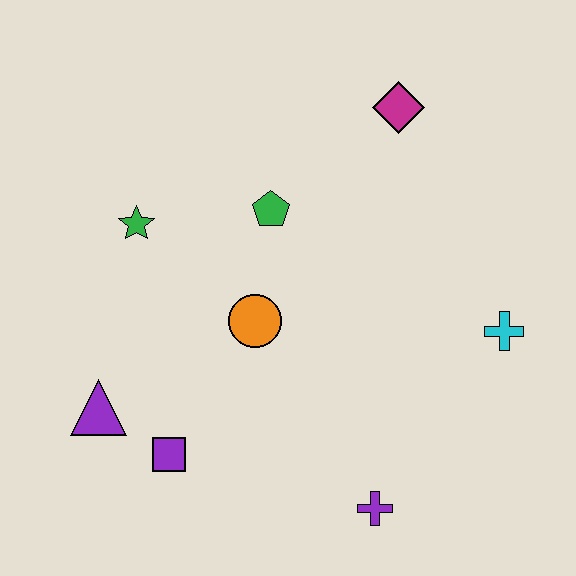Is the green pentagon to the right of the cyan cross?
No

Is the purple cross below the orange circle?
Yes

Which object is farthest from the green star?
The cyan cross is farthest from the green star.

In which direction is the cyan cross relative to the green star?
The cyan cross is to the right of the green star.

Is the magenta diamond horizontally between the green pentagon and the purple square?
No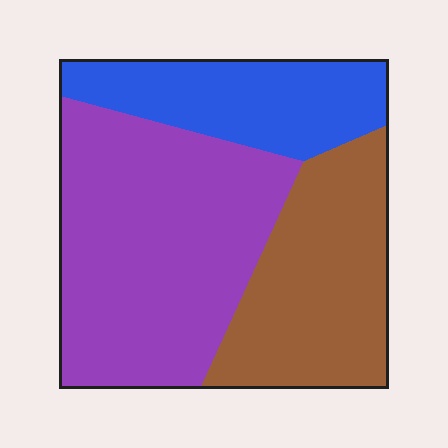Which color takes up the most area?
Purple, at roughly 50%.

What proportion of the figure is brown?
Brown takes up about one third (1/3) of the figure.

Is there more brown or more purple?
Purple.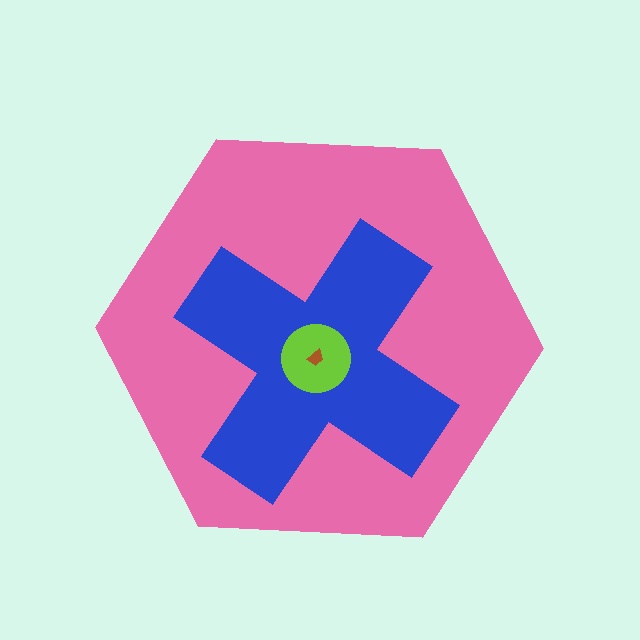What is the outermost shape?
The pink hexagon.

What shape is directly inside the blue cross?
The lime circle.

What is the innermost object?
The brown trapezoid.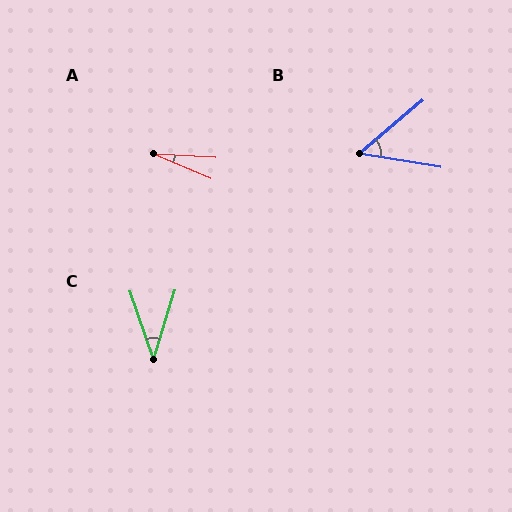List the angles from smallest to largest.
A (20°), C (35°), B (50°).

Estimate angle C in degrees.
Approximately 35 degrees.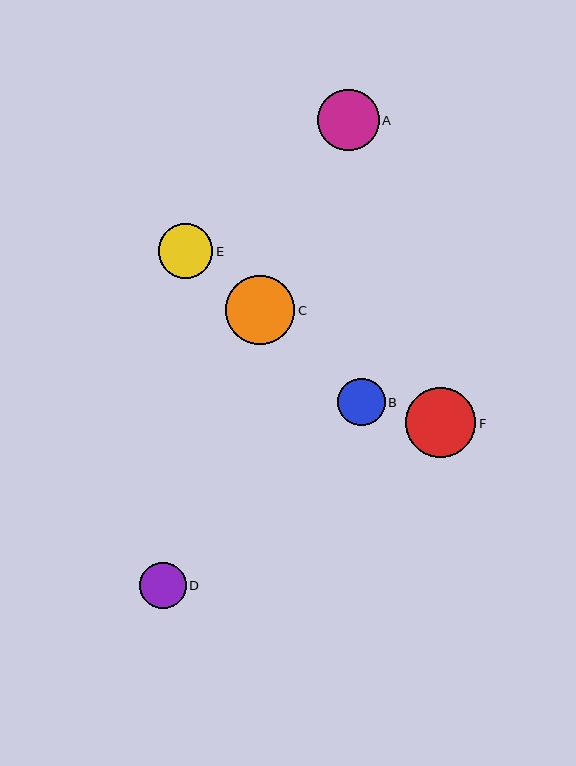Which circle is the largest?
Circle F is the largest with a size of approximately 70 pixels.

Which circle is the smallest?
Circle D is the smallest with a size of approximately 46 pixels.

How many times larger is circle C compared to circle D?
Circle C is approximately 1.5 times the size of circle D.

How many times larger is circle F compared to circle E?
Circle F is approximately 1.3 times the size of circle E.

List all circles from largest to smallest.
From largest to smallest: F, C, A, E, B, D.